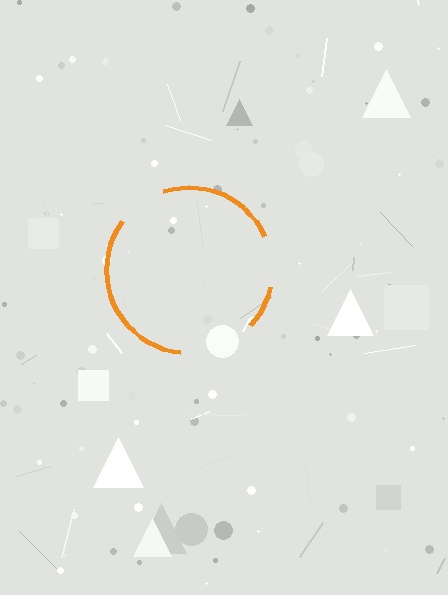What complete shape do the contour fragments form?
The contour fragments form a circle.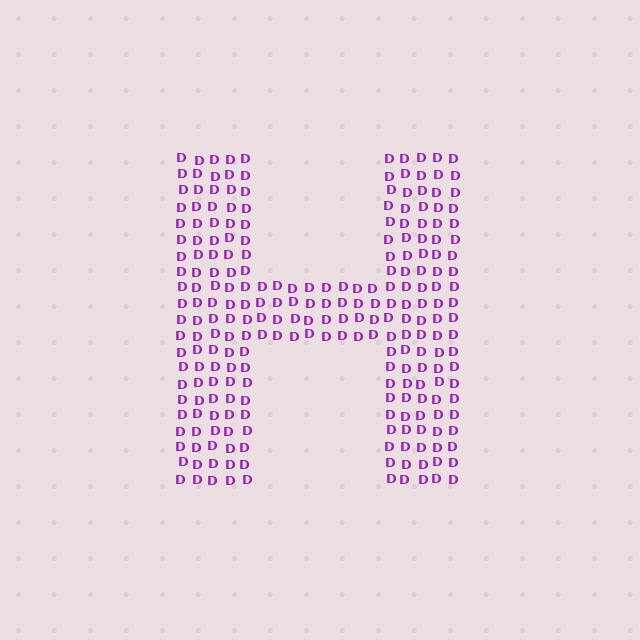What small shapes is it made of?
It is made of small letter D's.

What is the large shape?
The large shape is the letter H.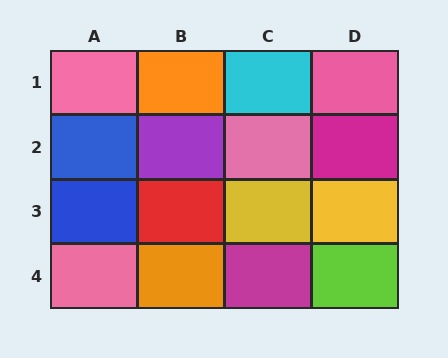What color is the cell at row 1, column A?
Pink.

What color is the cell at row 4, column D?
Lime.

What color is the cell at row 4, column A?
Pink.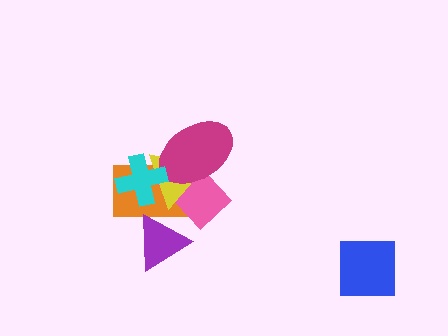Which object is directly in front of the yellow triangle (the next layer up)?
The magenta ellipse is directly in front of the yellow triangle.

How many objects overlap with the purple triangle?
1 object overlaps with the purple triangle.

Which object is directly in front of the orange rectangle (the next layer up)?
The pink rectangle is directly in front of the orange rectangle.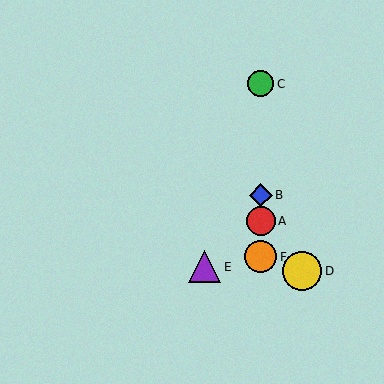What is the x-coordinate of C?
Object C is at x≈261.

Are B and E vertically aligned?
No, B is at x≈261 and E is at x≈204.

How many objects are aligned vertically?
4 objects (A, B, C, F) are aligned vertically.